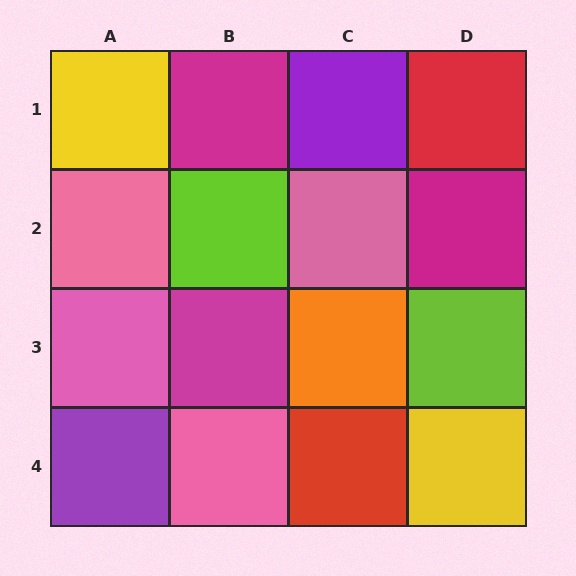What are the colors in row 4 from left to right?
Purple, pink, red, yellow.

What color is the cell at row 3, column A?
Pink.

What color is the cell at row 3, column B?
Magenta.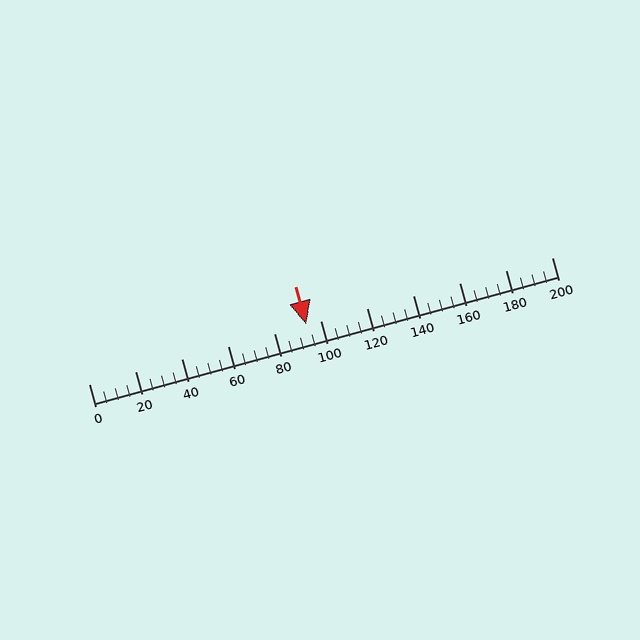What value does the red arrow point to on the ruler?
The red arrow points to approximately 94.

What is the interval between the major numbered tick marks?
The major tick marks are spaced 20 units apart.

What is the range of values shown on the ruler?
The ruler shows values from 0 to 200.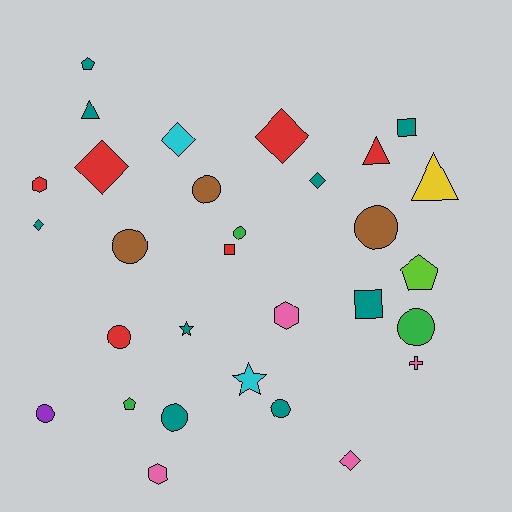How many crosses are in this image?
There is 1 cross.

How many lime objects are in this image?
There is 1 lime object.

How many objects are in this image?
There are 30 objects.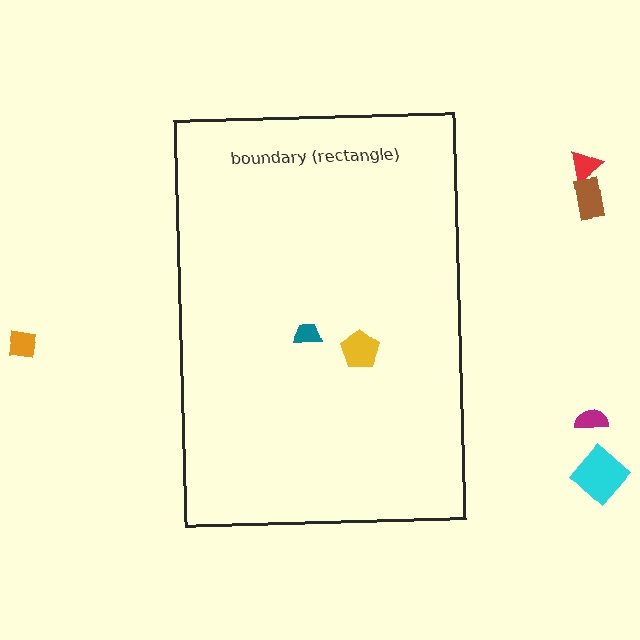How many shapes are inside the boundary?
2 inside, 5 outside.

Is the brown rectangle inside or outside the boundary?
Outside.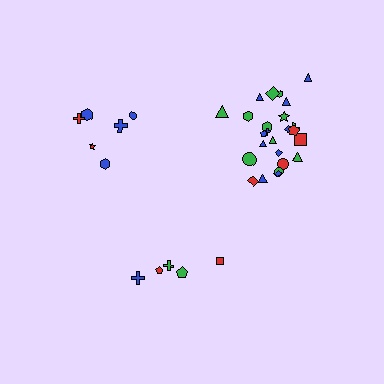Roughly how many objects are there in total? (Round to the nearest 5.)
Roughly 35 objects in total.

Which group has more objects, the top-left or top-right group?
The top-right group.